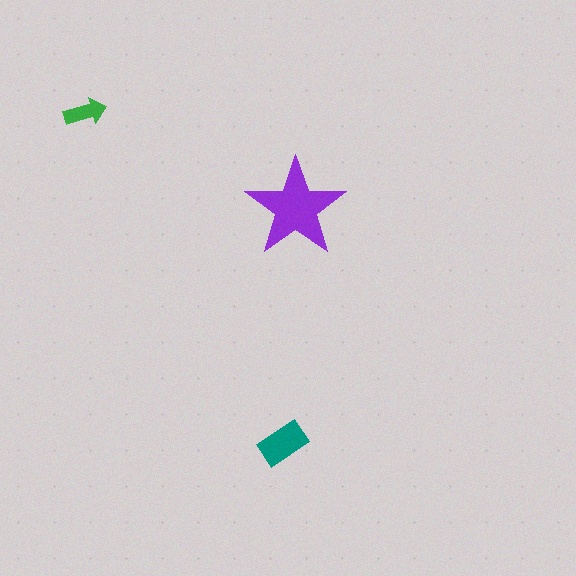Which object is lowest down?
The teal rectangle is bottommost.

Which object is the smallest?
The green arrow.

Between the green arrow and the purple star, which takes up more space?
The purple star.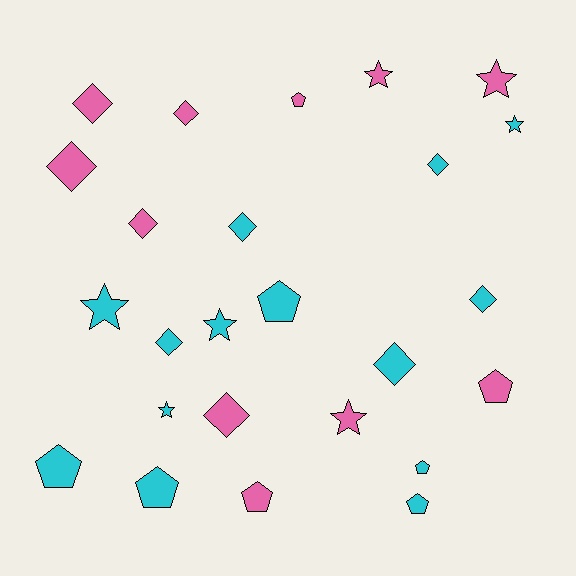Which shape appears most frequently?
Diamond, with 10 objects.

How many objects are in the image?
There are 25 objects.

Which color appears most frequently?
Cyan, with 14 objects.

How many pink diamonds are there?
There are 5 pink diamonds.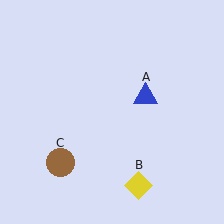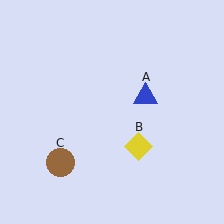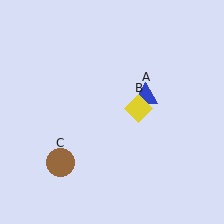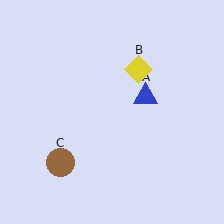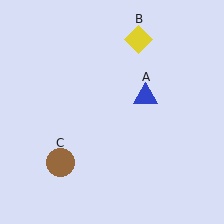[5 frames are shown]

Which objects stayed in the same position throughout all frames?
Blue triangle (object A) and brown circle (object C) remained stationary.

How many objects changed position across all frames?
1 object changed position: yellow diamond (object B).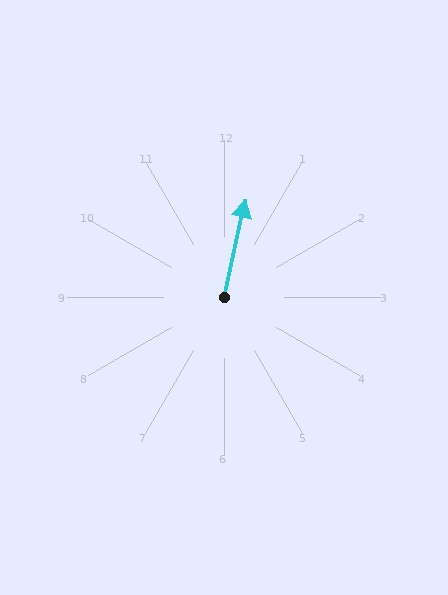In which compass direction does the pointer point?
North.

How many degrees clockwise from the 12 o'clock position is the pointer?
Approximately 12 degrees.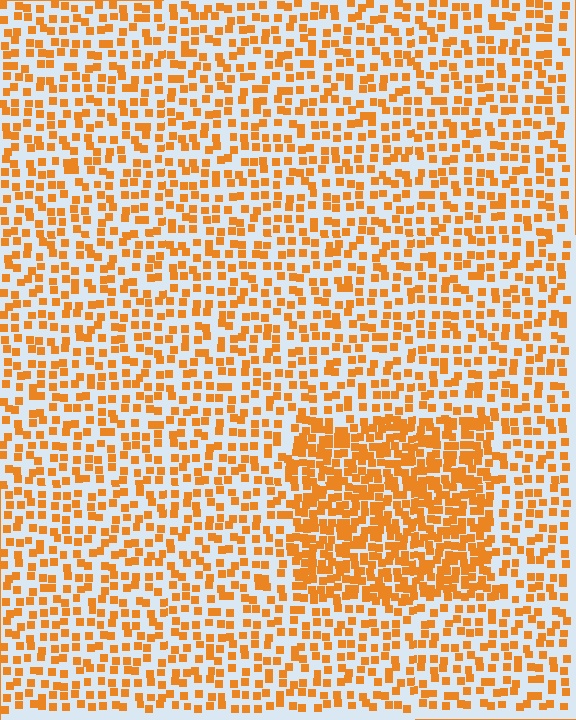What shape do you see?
I see a rectangle.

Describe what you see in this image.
The image contains small orange elements arranged at two different densities. A rectangle-shaped region is visible where the elements are more densely packed than the surrounding area.